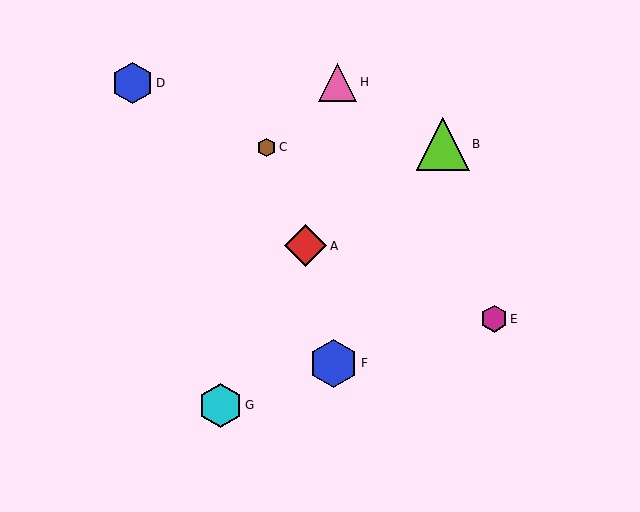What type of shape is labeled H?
Shape H is a pink triangle.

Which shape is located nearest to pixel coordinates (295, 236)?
The red diamond (labeled A) at (306, 246) is nearest to that location.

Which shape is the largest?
The lime triangle (labeled B) is the largest.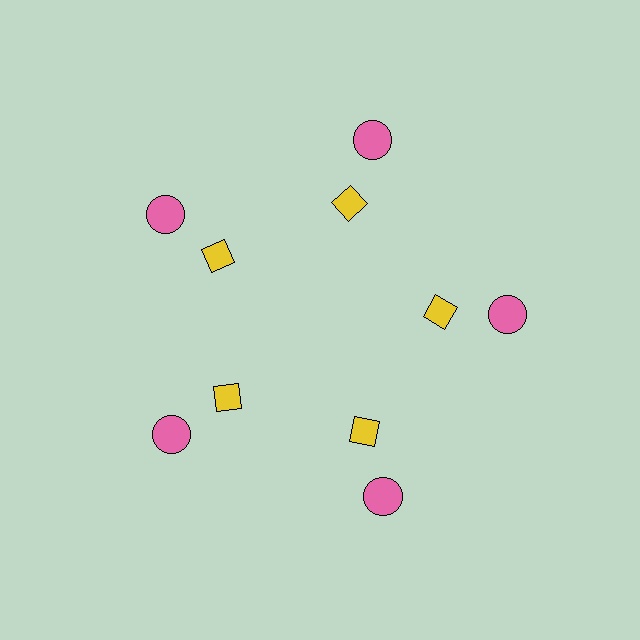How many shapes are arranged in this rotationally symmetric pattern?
There are 10 shapes, arranged in 5 groups of 2.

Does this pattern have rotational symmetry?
Yes, this pattern has 5-fold rotational symmetry. It looks the same after rotating 72 degrees around the center.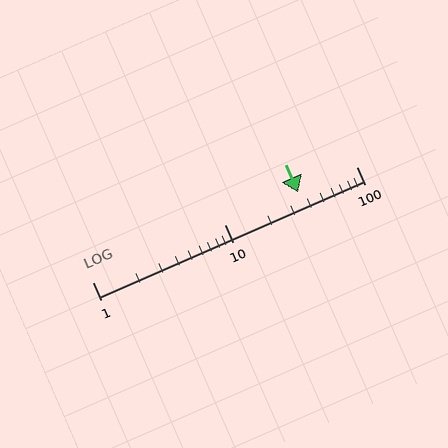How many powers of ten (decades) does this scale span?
The scale spans 2 decades, from 1 to 100.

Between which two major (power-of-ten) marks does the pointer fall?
The pointer is between 10 and 100.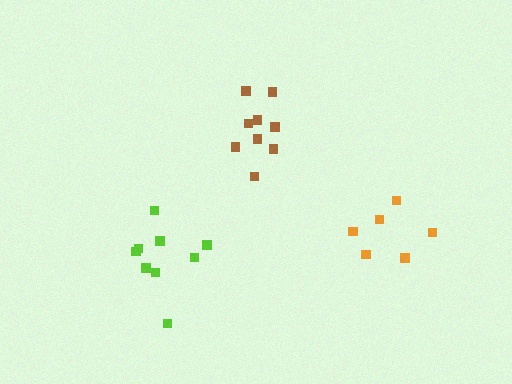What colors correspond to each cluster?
The clusters are colored: lime, orange, brown.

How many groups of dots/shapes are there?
There are 3 groups.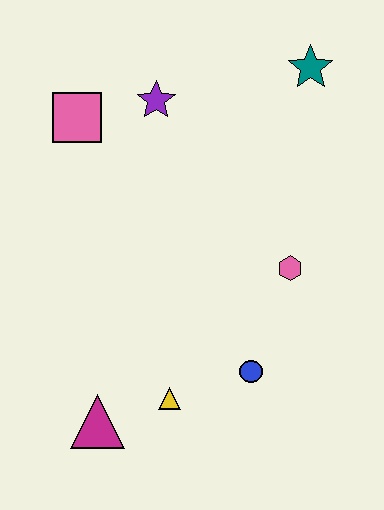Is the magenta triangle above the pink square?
No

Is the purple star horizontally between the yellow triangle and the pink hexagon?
No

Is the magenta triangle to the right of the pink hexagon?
No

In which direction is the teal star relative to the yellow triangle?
The teal star is above the yellow triangle.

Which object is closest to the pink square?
The purple star is closest to the pink square.